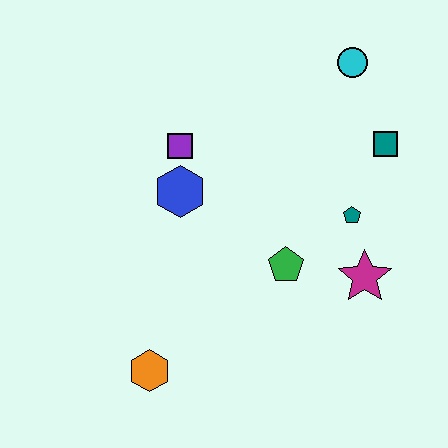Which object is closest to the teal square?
The teal pentagon is closest to the teal square.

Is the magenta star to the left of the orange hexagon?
No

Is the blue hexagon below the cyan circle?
Yes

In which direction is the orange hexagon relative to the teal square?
The orange hexagon is to the left of the teal square.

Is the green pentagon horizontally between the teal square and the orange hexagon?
Yes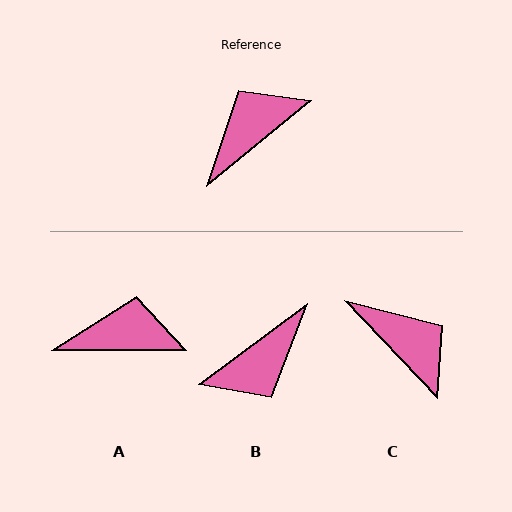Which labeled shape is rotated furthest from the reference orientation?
B, about 177 degrees away.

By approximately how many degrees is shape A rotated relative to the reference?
Approximately 39 degrees clockwise.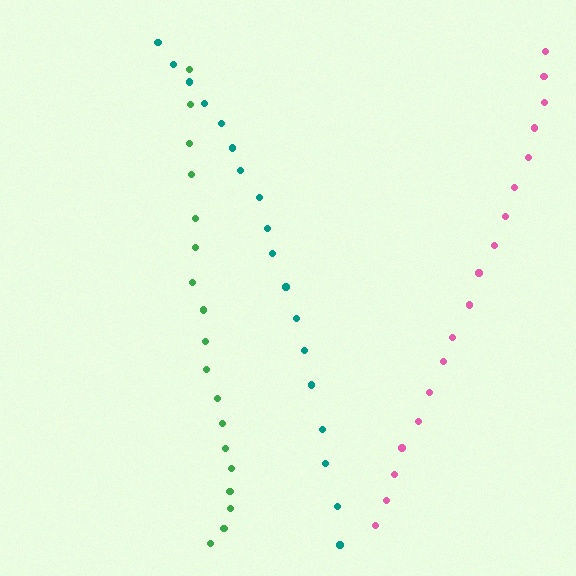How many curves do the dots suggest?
There are 3 distinct paths.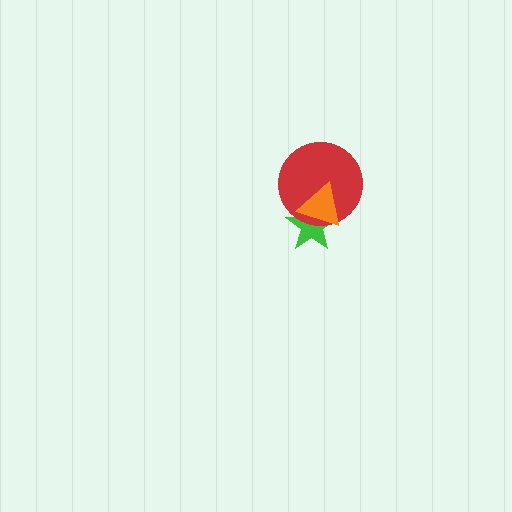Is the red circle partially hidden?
Yes, it is partially covered by another shape.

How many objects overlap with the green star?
2 objects overlap with the green star.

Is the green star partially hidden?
Yes, it is partially covered by another shape.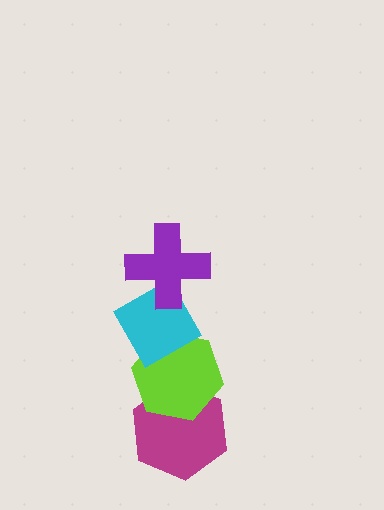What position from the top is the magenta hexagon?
The magenta hexagon is 4th from the top.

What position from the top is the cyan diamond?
The cyan diamond is 2nd from the top.